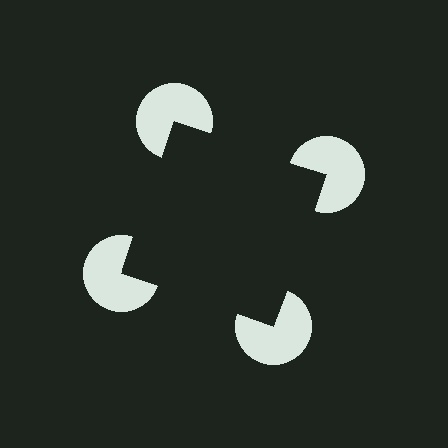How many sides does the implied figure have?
4 sides.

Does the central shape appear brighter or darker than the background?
It typically appears slightly darker than the background, even though no actual brightness change is drawn.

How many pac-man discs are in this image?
There are 4 — one at each vertex of the illusory square.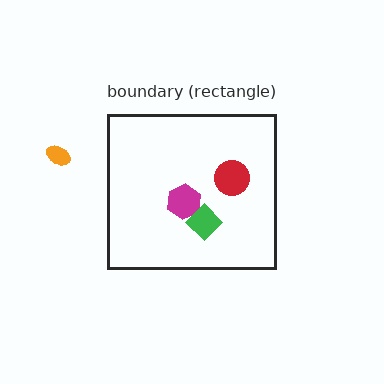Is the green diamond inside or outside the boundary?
Inside.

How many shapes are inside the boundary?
3 inside, 1 outside.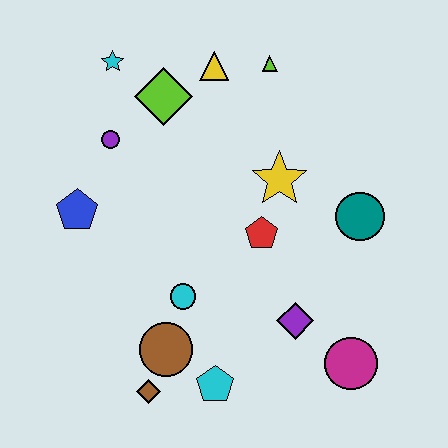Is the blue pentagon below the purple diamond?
No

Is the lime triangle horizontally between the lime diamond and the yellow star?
Yes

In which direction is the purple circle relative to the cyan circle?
The purple circle is above the cyan circle.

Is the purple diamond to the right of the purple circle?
Yes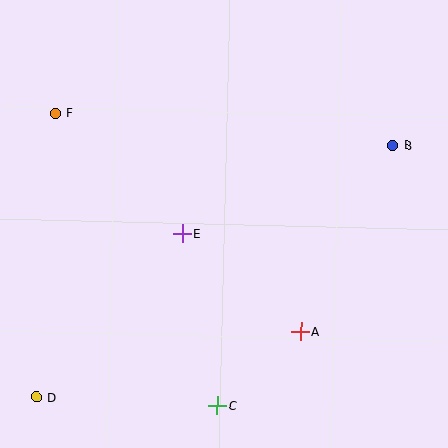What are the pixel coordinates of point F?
Point F is at (55, 113).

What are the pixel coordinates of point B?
Point B is at (393, 145).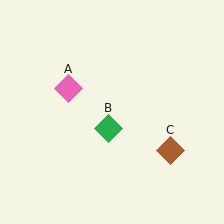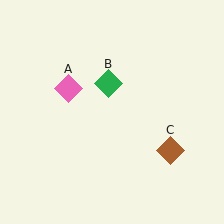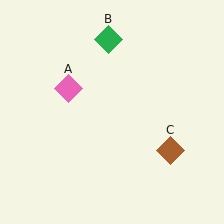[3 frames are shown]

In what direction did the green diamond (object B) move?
The green diamond (object B) moved up.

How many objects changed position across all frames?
1 object changed position: green diamond (object B).